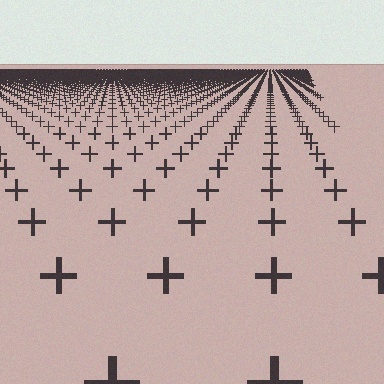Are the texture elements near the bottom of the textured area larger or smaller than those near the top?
Larger. Near the bottom, elements are closer to the viewer and appear at a bigger on-screen size.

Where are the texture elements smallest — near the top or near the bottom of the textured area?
Near the top.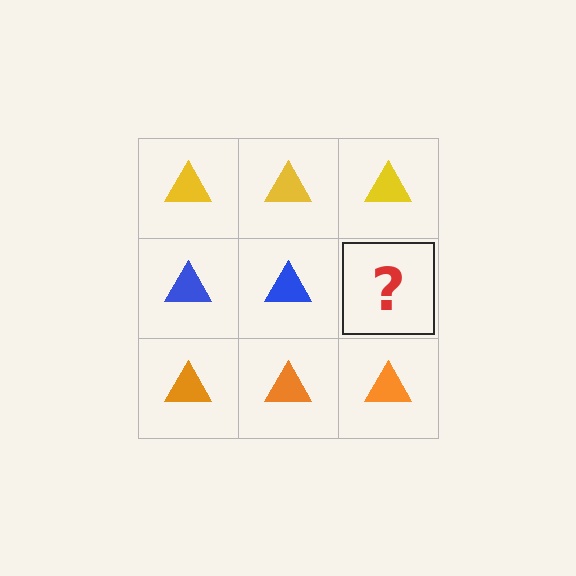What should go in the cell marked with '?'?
The missing cell should contain a blue triangle.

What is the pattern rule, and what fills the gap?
The rule is that each row has a consistent color. The gap should be filled with a blue triangle.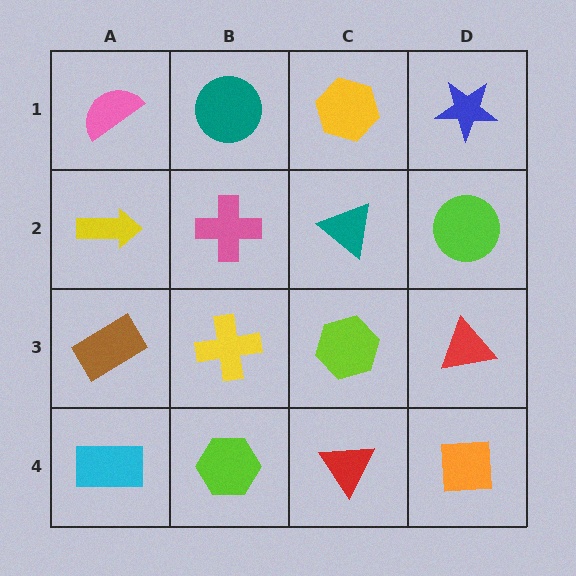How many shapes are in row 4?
4 shapes.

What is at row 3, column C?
A lime hexagon.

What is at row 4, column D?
An orange square.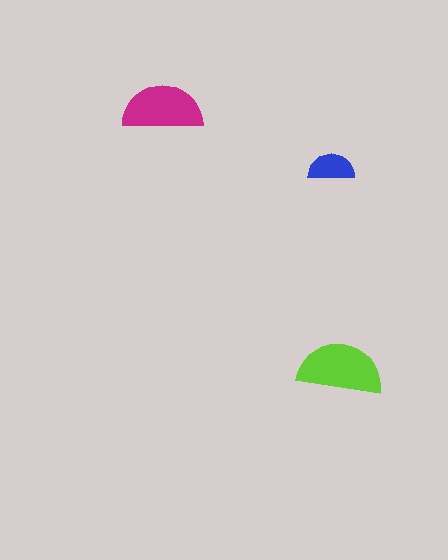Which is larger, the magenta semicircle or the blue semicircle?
The magenta one.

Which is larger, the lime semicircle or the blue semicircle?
The lime one.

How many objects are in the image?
There are 3 objects in the image.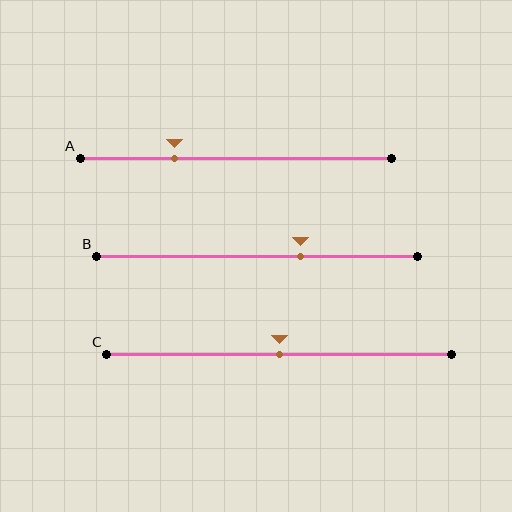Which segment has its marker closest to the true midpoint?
Segment C has its marker closest to the true midpoint.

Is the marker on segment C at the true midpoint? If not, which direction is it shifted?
Yes, the marker on segment C is at the true midpoint.